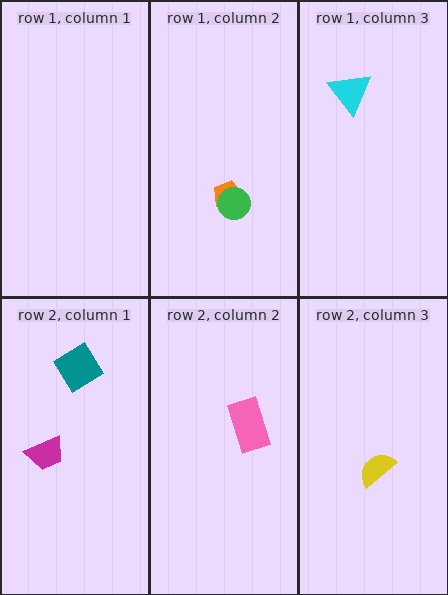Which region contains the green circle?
The row 1, column 2 region.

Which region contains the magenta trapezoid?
The row 2, column 1 region.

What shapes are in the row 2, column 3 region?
The yellow semicircle.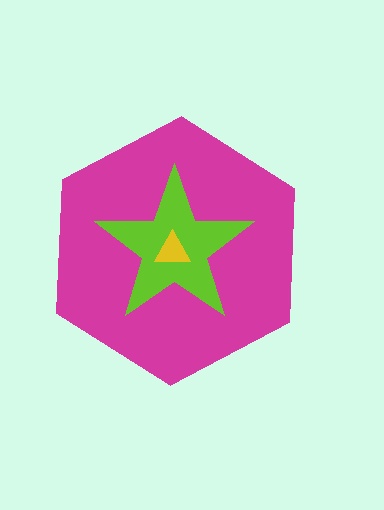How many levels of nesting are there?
3.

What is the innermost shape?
The yellow triangle.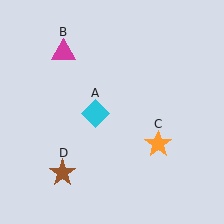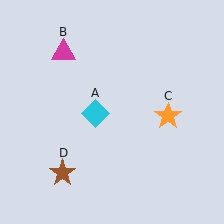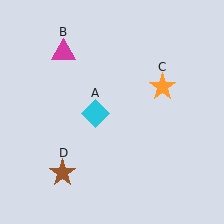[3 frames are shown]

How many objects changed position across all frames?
1 object changed position: orange star (object C).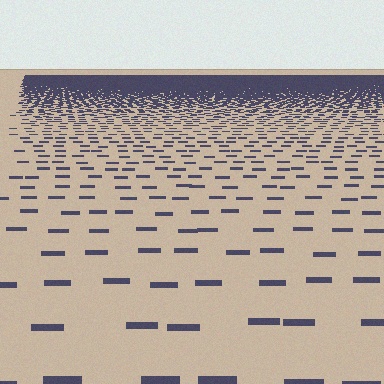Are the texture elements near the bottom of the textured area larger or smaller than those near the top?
Larger. Near the bottom, elements are closer to the viewer and appear at a bigger on-screen size.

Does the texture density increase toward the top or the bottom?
Density increases toward the top.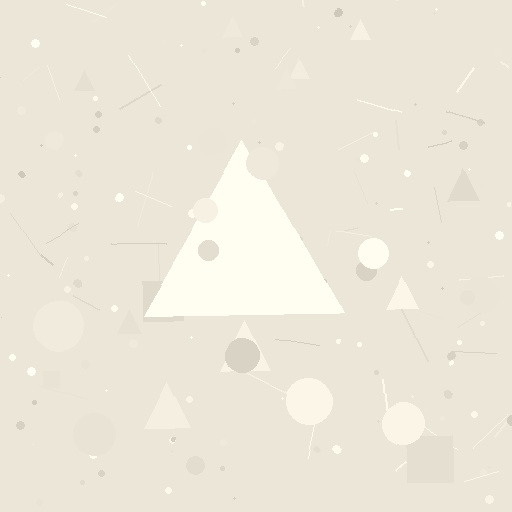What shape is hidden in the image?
A triangle is hidden in the image.